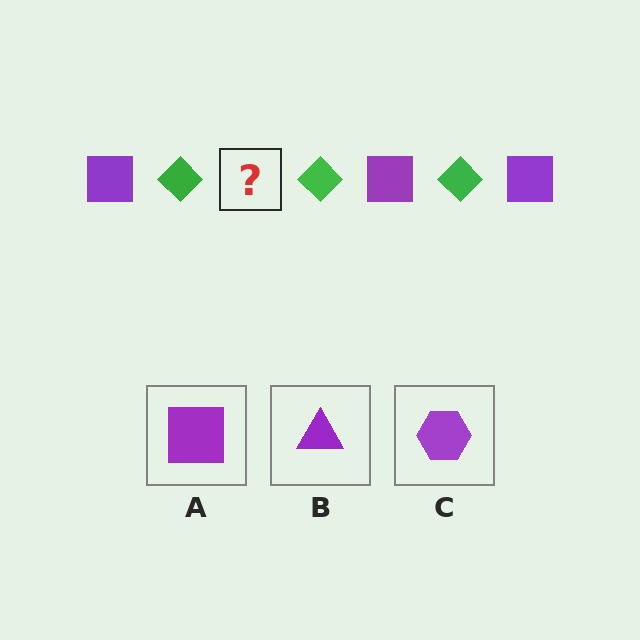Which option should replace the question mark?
Option A.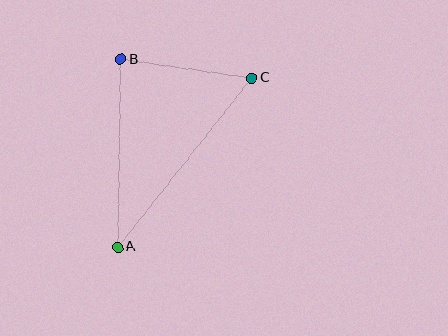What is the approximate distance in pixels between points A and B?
The distance between A and B is approximately 188 pixels.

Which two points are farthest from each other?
Points A and C are farthest from each other.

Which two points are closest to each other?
Points B and C are closest to each other.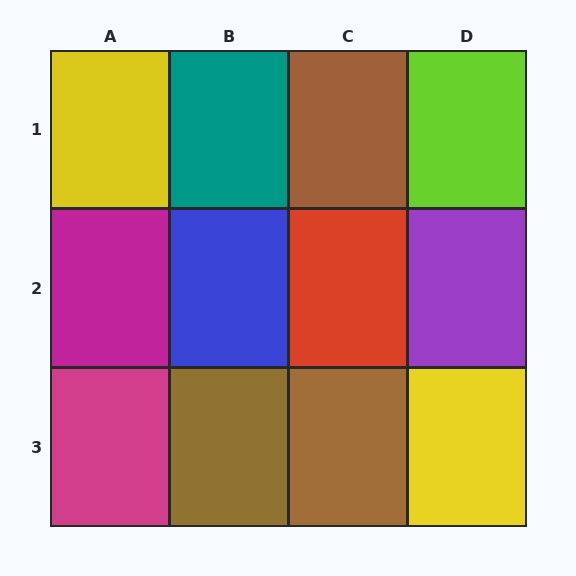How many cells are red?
1 cell is red.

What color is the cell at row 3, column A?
Magenta.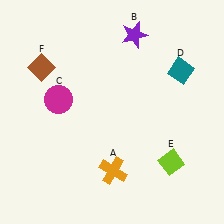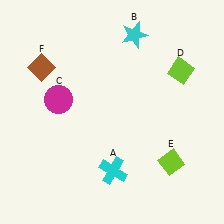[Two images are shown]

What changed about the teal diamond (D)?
In Image 1, D is teal. In Image 2, it changed to lime.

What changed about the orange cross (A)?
In Image 1, A is orange. In Image 2, it changed to cyan.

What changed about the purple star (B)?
In Image 1, B is purple. In Image 2, it changed to cyan.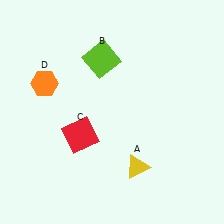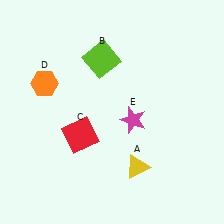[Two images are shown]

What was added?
A magenta star (E) was added in Image 2.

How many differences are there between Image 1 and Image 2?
There is 1 difference between the two images.